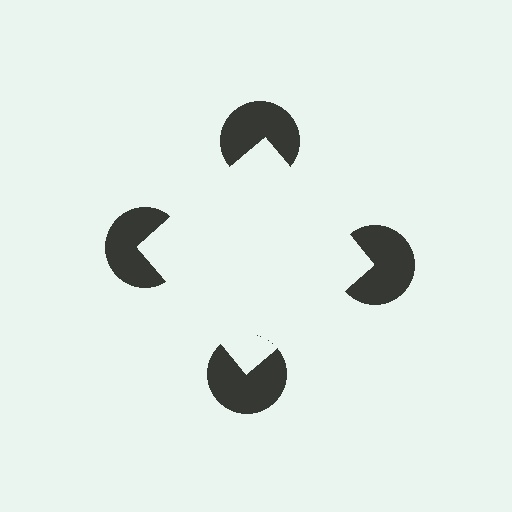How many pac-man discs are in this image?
There are 4 — one at each vertex of the illusory square.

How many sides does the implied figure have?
4 sides.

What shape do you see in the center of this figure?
An illusory square — its edges are inferred from the aligned wedge cuts in the pac-man discs, not physically drawn.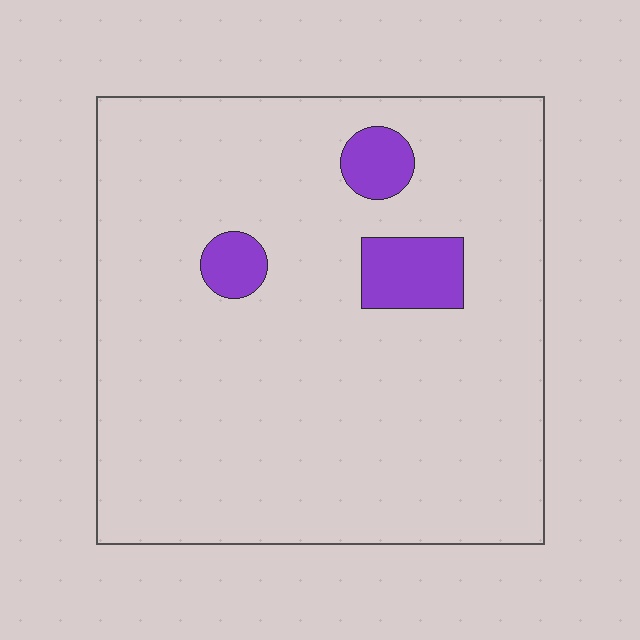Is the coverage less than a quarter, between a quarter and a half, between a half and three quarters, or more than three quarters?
Less than a quarter.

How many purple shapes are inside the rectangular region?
3.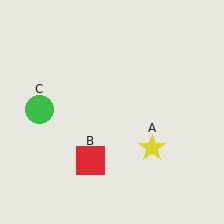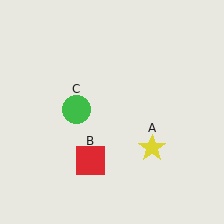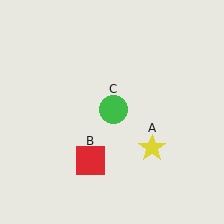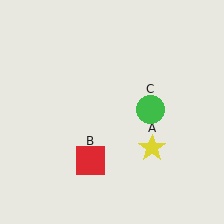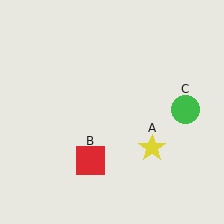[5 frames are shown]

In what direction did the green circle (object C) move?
The green circle (object C) moved right.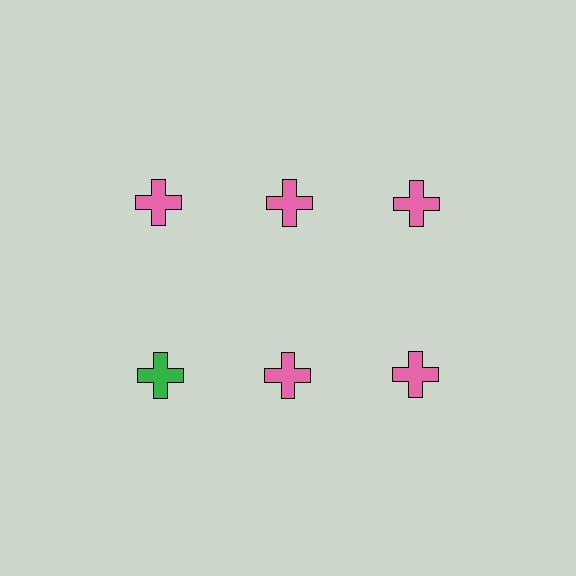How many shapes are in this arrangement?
There are 6 shapes arranged in a grid pattern.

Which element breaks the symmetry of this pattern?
The green cross in the second row, leftmost column breaks the symmetry. All other shapes are pink crosses.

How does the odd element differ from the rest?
It has a different color: green instead of pink.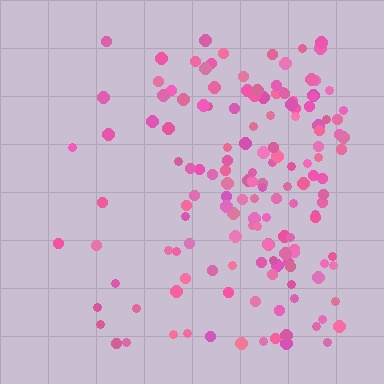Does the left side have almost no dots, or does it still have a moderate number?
Still a moderate number, just noticeably fewer than the right.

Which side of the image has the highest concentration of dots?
The right.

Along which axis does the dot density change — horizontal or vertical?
Horizontal.